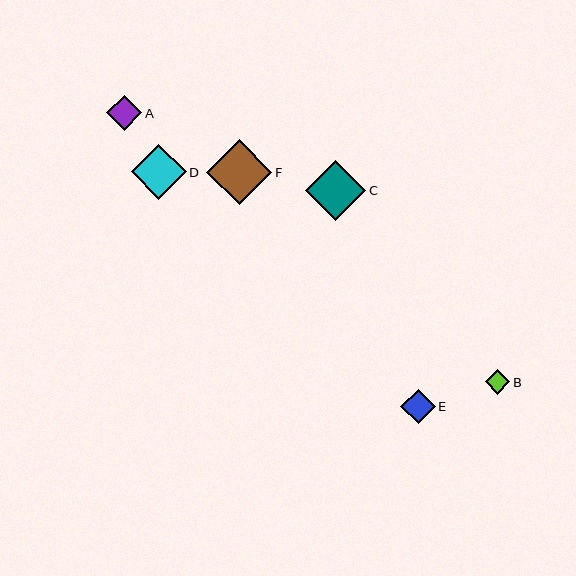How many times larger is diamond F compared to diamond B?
Diamond F is approximately 2.7 times the size of diamond B.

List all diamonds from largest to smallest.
From largest to smallest: F, C, D, A, E, B.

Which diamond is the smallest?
Diamond B is the smallest with a size of approximately 24 pixels.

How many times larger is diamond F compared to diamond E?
Diamond F is approximately 1.9 times the size of diamond E.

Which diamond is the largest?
Diamond F is the largest with a size of approximately 65 pixels.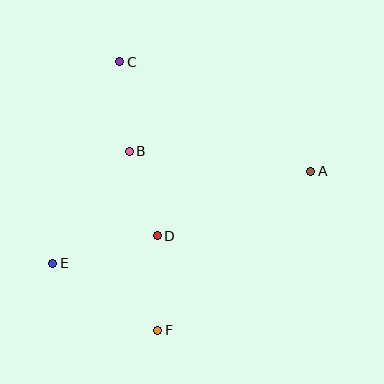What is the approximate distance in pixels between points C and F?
The distance between C and F is approximately 271 pixels.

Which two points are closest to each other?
Points B and D are closest to each other.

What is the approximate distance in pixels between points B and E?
The distance between B and E is approximately 135 pixels.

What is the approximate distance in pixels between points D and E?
The distance between D and E is approximately 108 pixels.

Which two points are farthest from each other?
Points A and E are farthest from each other.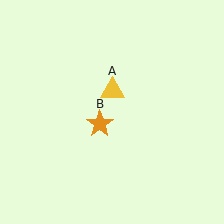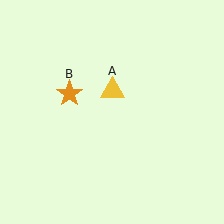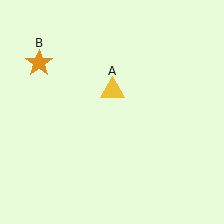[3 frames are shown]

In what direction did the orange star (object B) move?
The orange star (object B) moved up and to the left.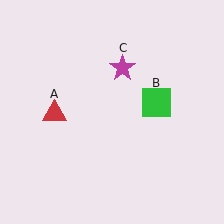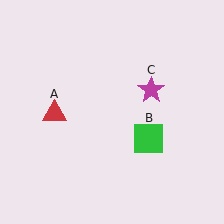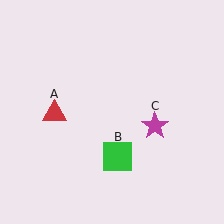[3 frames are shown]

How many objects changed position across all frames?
2 objects changed position: green square (object B), magenta star (object C).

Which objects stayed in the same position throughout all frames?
Red triangle (object A) remained stationary.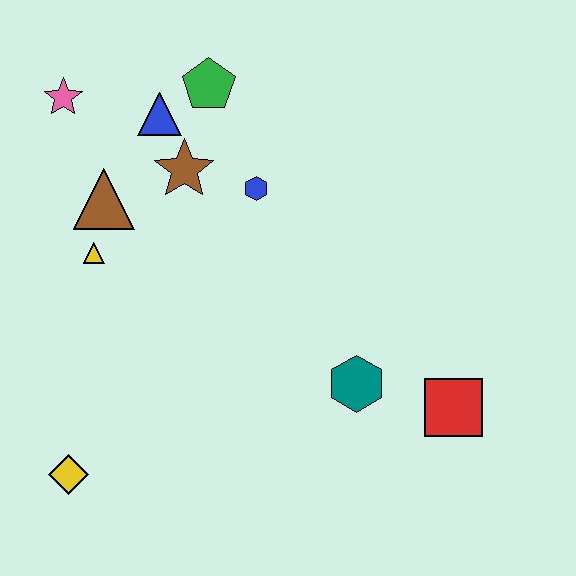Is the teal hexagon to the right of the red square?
No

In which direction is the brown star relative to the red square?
The brown star is to the left of the red square.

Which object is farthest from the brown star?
The red square is farthest from the brown star.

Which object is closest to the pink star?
The blue triangle is closest to the pink star.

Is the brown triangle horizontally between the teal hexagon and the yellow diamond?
Yes